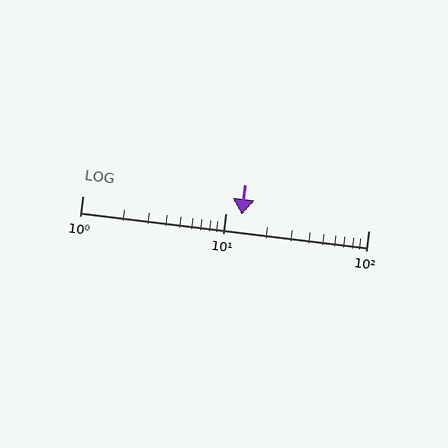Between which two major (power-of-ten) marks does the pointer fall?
The pointer is between 10 and 100.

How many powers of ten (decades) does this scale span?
The scale spans 2 decades, from 1 to 100.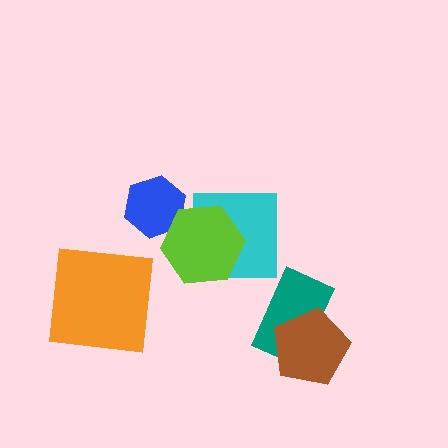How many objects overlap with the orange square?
0 objects overlap with the orange square.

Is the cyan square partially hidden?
Yes, it is partially covered by another shape.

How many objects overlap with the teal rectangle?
1 object overlaps with the teal rectangle.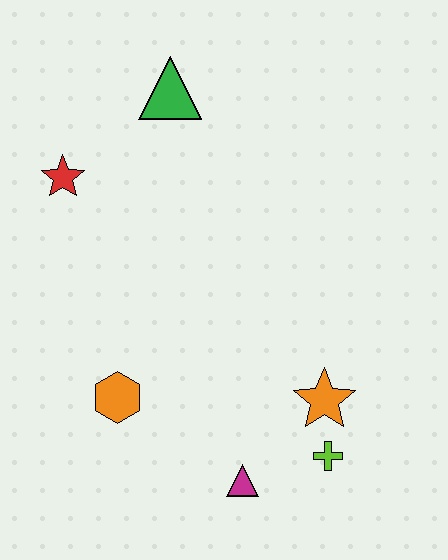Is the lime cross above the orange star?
No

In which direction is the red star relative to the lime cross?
The red star is above the lime cross.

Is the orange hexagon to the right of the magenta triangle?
No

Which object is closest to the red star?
The green triangle is closest to the red star.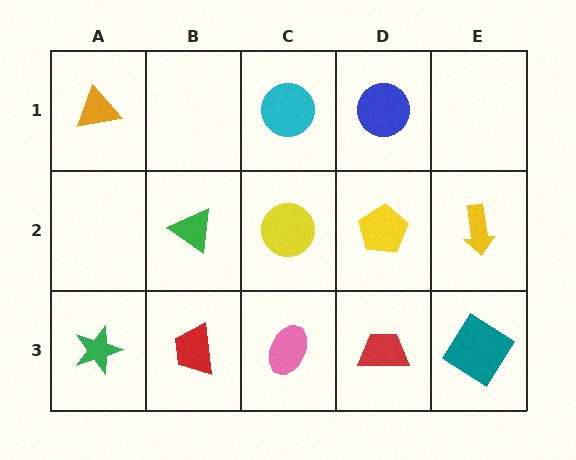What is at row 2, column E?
A yellow arrow.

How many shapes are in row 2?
4 shapes.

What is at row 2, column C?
A yellow circle.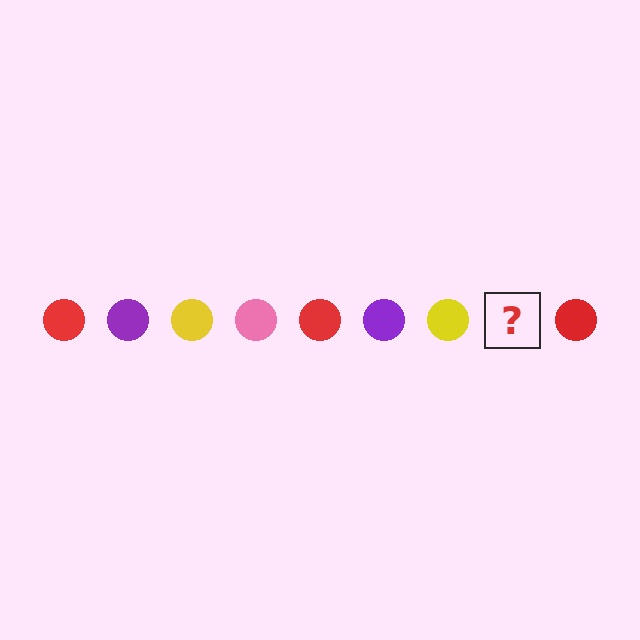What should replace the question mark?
The question mark should be replaced with a pink circle.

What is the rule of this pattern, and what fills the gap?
The rule is that the pattern cycles through red, purple, yellow, pink circles. The gap should be filled with a pink circle.